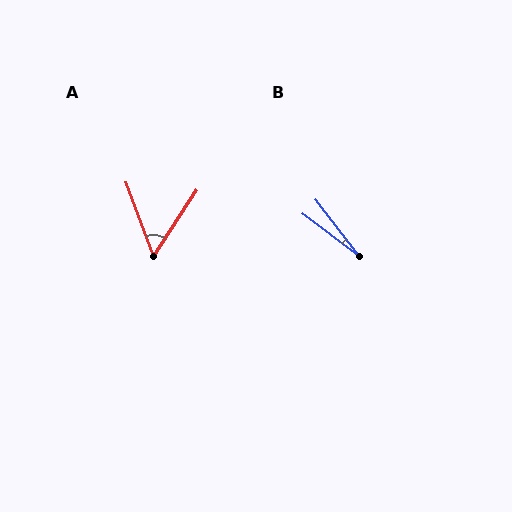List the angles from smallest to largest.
B (16°), A (53°).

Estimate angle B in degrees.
Approximately 16 degrees.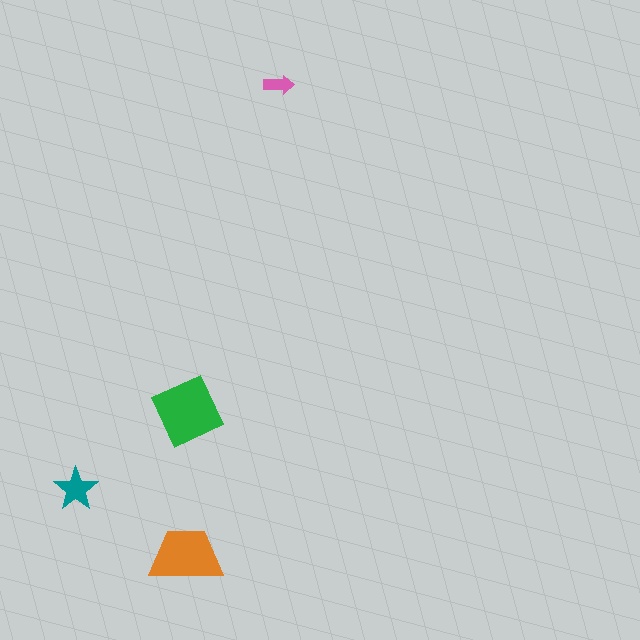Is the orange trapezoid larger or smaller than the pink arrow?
Larger.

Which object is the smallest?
The pink arrow.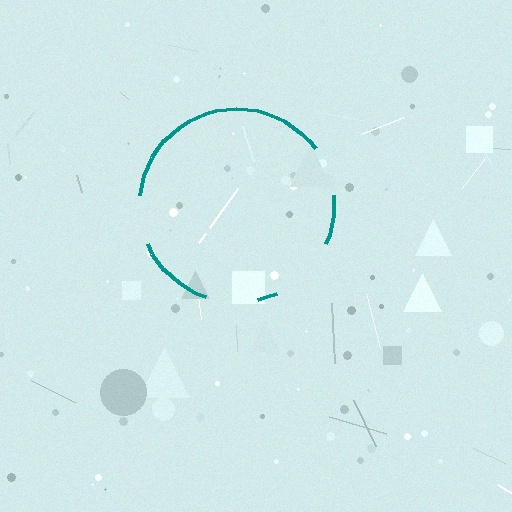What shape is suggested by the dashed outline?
The dashed outline suggests a circle.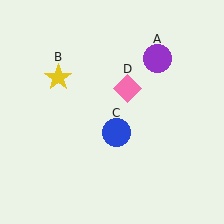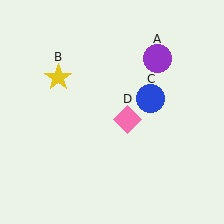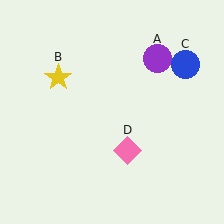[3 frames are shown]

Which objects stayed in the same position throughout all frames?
Purple circle (object A) and yellow star (object B) remained stationary.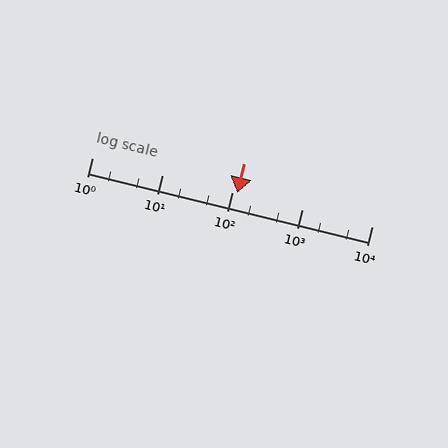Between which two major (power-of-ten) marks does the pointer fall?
The pointer is between 100 and 1000.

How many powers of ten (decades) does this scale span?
The scale spans 4 decades, from 1 to 10000.